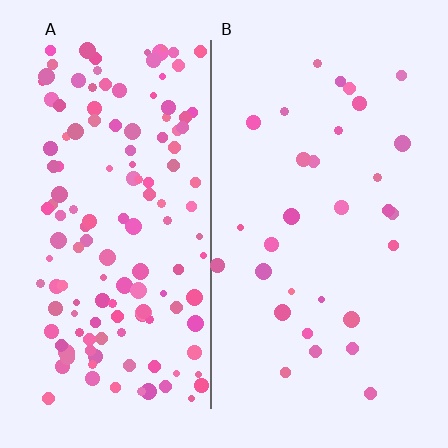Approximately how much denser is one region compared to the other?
Approximately 4.5× — region A over region B.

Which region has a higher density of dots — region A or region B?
A (the left).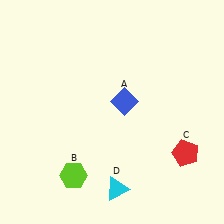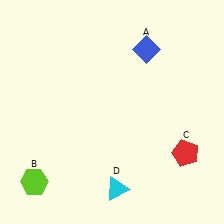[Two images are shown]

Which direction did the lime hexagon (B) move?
The lime hexagon (B) moved left.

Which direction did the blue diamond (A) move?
The blue diamond (A) moved up.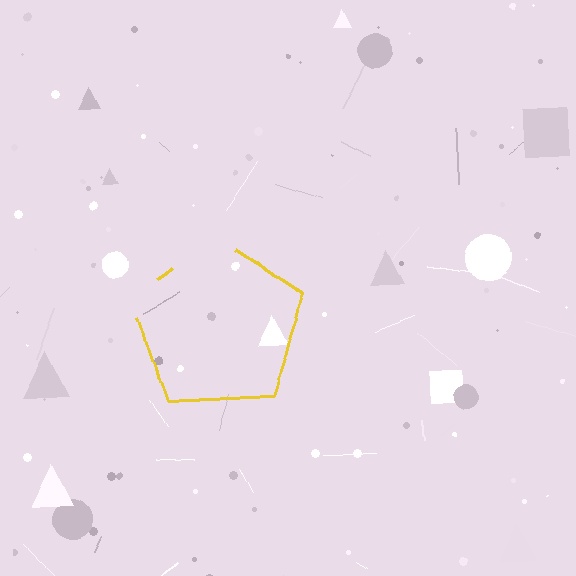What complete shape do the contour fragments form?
The contour fragments form a pentagon.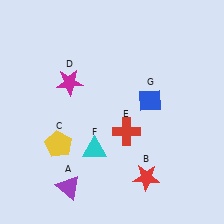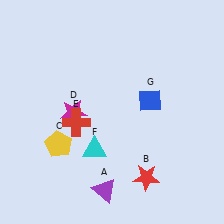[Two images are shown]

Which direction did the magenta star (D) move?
The magenta star (D) moved down.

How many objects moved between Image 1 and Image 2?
3 objects moved between the two images.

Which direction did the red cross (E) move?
The red cross (E) moved left.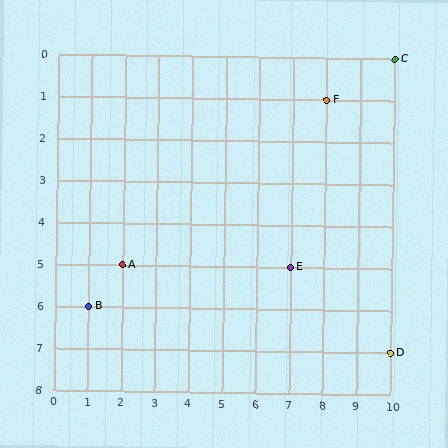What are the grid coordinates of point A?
Point A is at grid coordinates (2, 5).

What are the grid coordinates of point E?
Point E is at grid coordinates (7, 5).